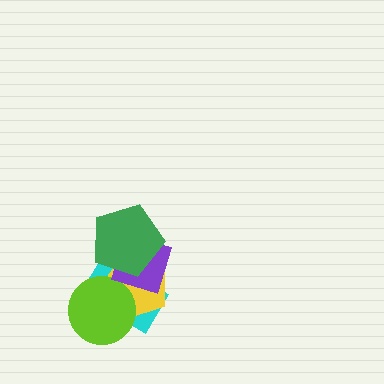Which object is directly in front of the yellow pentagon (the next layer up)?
The lime circle is directly in front of the yellow pentagon.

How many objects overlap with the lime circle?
2 objects overlap with the lime circle.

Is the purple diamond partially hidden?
Yes, it is partially covered by another shape.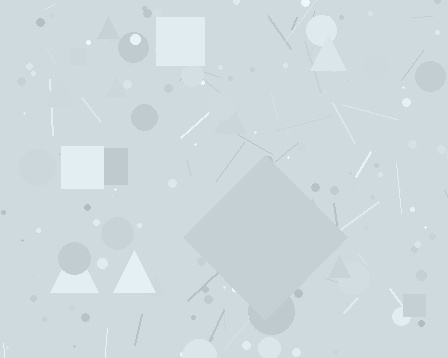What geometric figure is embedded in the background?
A diamond is embedded in the background.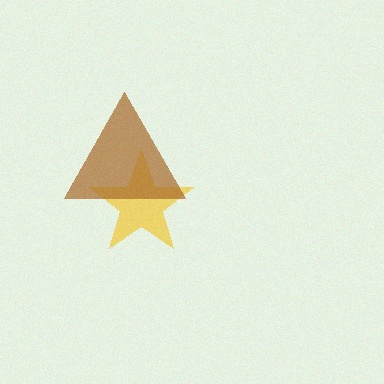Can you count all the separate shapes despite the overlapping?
Yes, there are 2 separate shapes.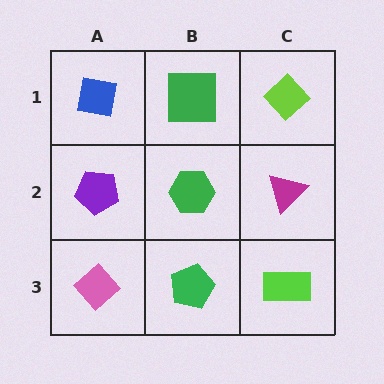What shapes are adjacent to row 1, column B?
A green hexagon (row 2, column B), a blue square (row 1, column A), a lime diamond (row 1, column C).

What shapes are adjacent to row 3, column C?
A magenta triangle (row 2, column C), a green pentagon (row 3, column B).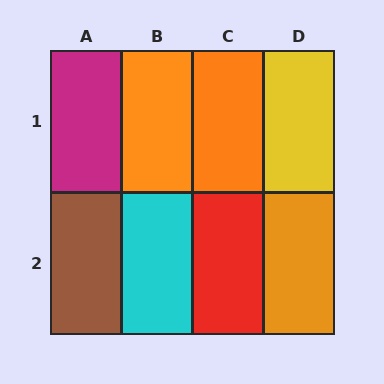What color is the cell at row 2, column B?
Cyan.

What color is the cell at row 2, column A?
Brown.